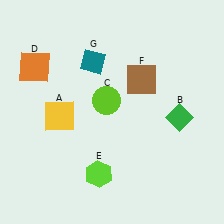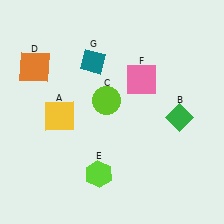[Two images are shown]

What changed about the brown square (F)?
In Image 1, F is brown. In Image 2, it changed to pink.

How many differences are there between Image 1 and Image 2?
There is 1 difference between the two images.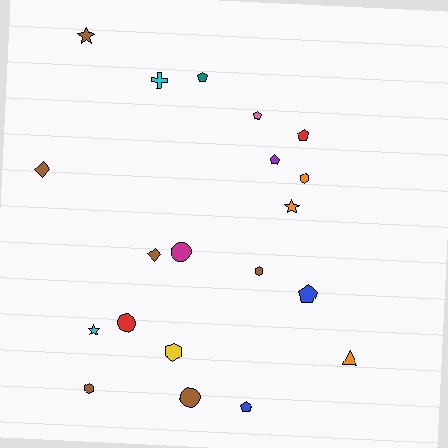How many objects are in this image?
There are 20 objects.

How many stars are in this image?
There are 3 stars.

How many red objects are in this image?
There are 2 red objects.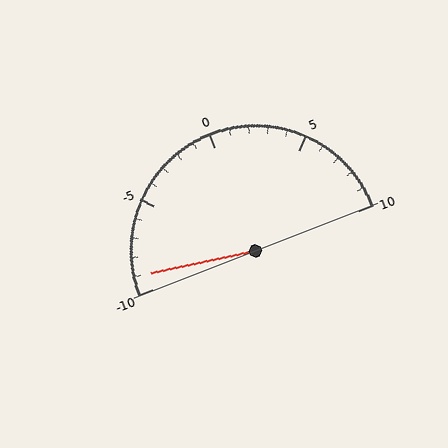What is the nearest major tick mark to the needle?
The nearest major tick mark is -10.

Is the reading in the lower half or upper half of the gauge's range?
The reading is in the lower half of the range (-10 to 10).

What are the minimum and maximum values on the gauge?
The gauge ranges from -10 to 10.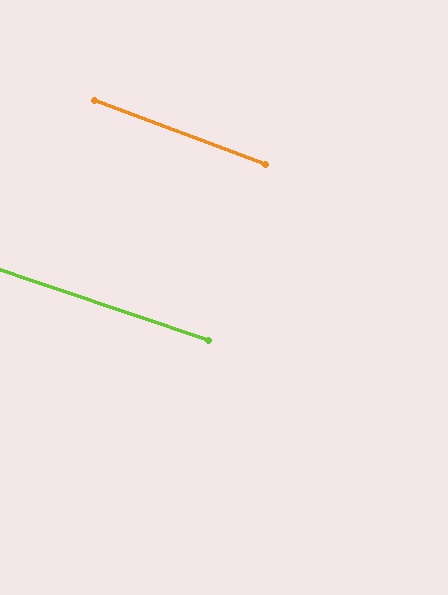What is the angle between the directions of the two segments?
Approximately 2 degrees.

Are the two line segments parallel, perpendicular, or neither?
Parallel — their directions differ by only 1.9°.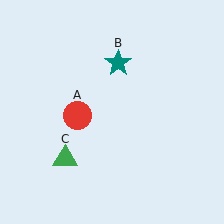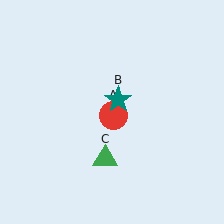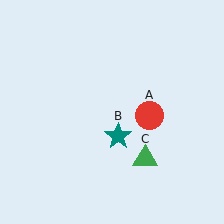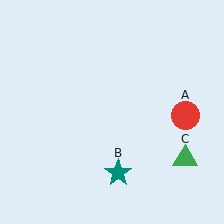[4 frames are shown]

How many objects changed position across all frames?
3 objects changed position: red circle (object A), teal star (object B), green triangle (object C).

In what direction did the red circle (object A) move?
The red circle (object A) moved right.